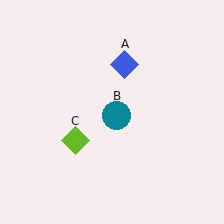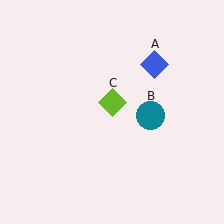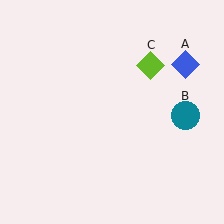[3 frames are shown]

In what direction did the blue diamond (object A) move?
The blue diamond (object A) moved right.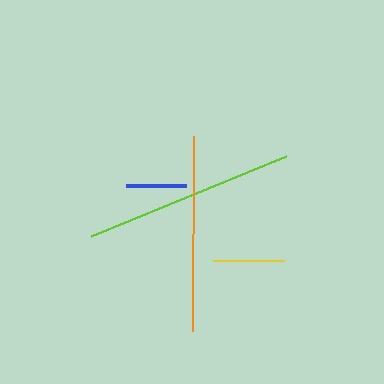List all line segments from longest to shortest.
From longest to shortest: lime, orange, yellow, blue.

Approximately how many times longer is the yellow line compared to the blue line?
The yellow line is approximately 1.2 times the length of the blue line.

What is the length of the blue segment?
The blue segment is approximately 61 pixels long.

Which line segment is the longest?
The lime line is the longest at approximately 211 pixels.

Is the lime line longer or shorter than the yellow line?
The lime line is longer than the yellow line.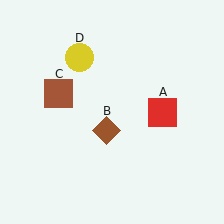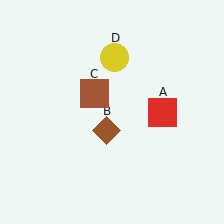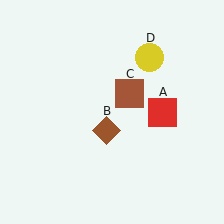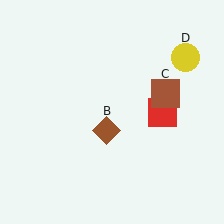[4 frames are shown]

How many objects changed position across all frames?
2 objects changed position: brown square (object C), yellow circle (object D).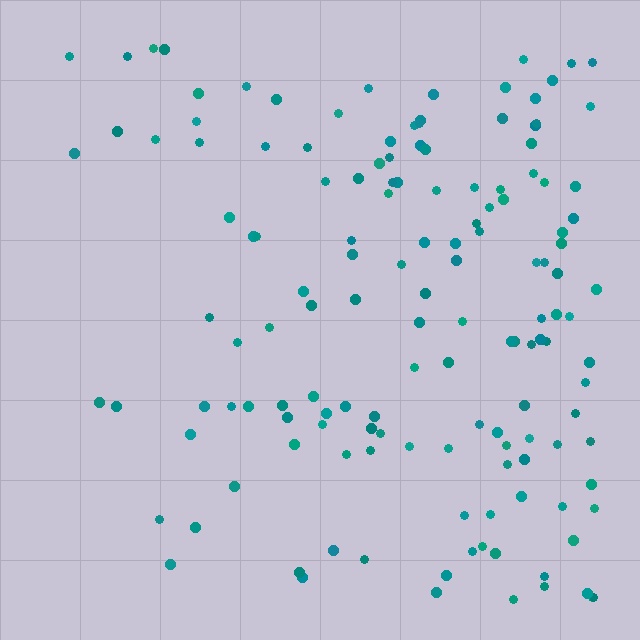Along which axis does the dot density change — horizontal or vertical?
Horizontal.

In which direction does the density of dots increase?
From left to right, with the right side densest.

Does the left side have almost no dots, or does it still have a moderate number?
Still a moderate number, just noticeably fewer than the right.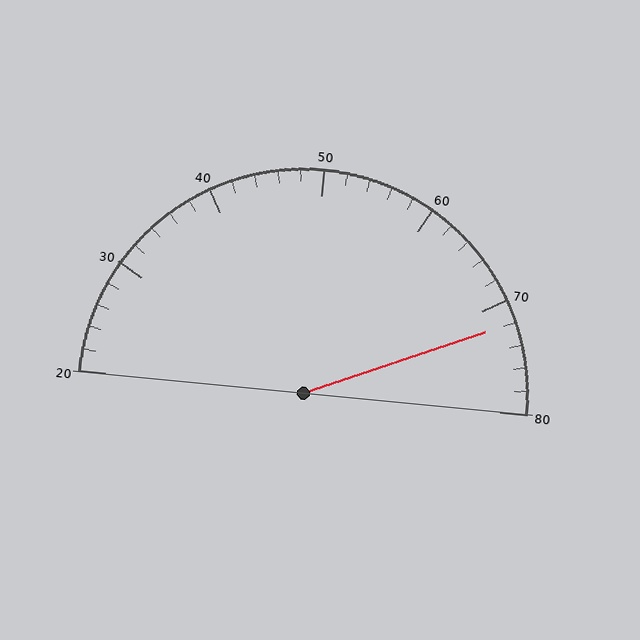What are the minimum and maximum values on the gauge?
The gauge ranges from 20 to 80.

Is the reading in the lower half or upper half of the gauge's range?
The reading is in the upper half of the range (20 to 80).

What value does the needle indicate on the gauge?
The needle indicates approximately 72.